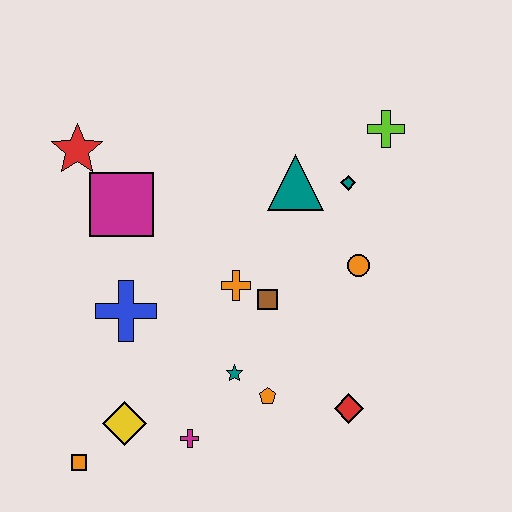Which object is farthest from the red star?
The red diamond is farthest from the red star.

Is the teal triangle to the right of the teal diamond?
No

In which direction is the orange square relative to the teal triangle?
The orange square is below the teal triangle.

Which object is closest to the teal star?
The orange pentagon is closest to the teal star.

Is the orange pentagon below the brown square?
Yes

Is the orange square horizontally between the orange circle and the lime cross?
No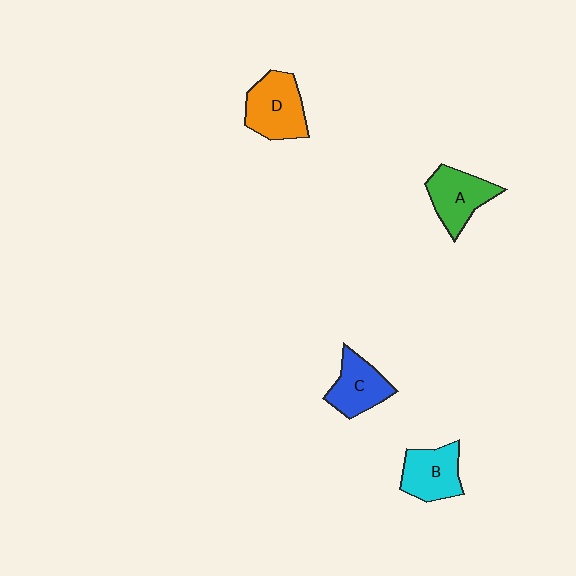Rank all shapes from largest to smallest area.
From largest to smallest: D (orange), A (green), B (cyan), C (blue).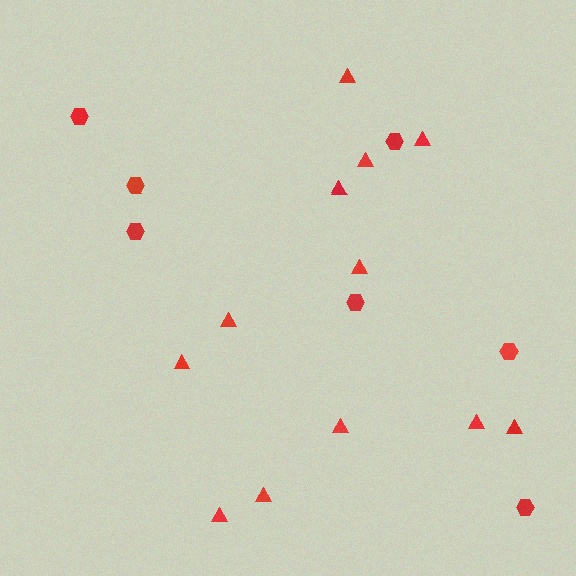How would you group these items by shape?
There are 2 groups: one group of triangles (12) and one group of hexagons (7).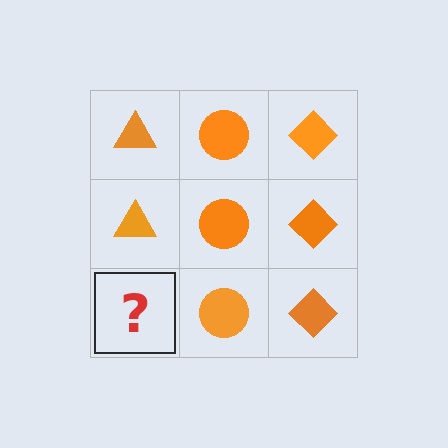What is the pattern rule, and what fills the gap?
The rule is that each column has a consistent shape. The gap should be filled with an orange triangle.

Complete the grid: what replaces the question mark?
The question mark should be replaced with an orange triangle.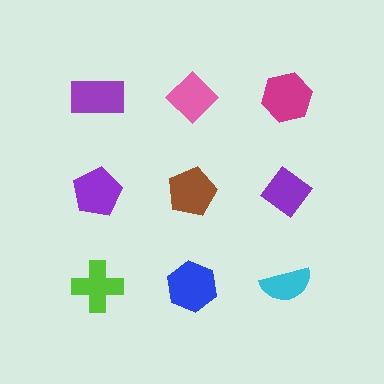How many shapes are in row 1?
3 shapes.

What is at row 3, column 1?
A lime cross.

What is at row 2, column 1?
A purple pentagon.